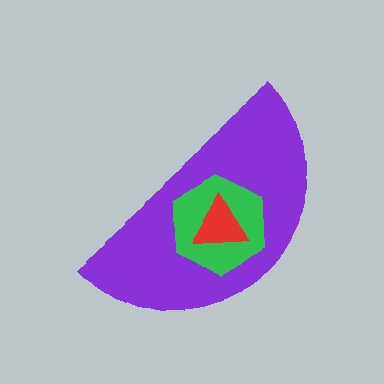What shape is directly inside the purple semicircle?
The green hexagon.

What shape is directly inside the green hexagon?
The red triangle.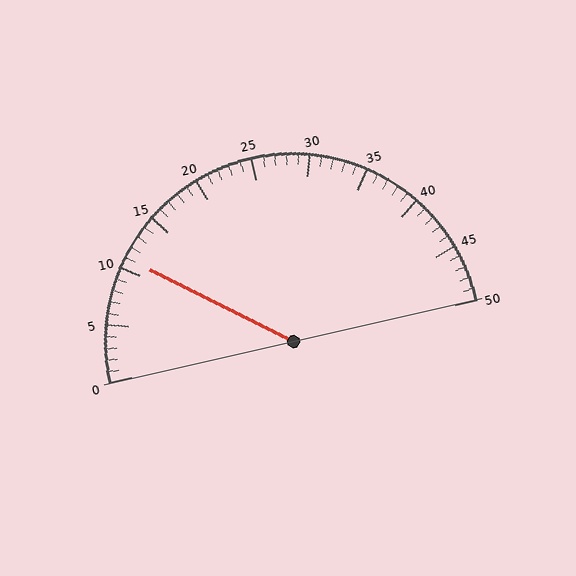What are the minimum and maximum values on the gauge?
The gauge ranges from 0 to 50.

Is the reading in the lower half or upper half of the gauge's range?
The reading is in the lower half of the range (0 to 50).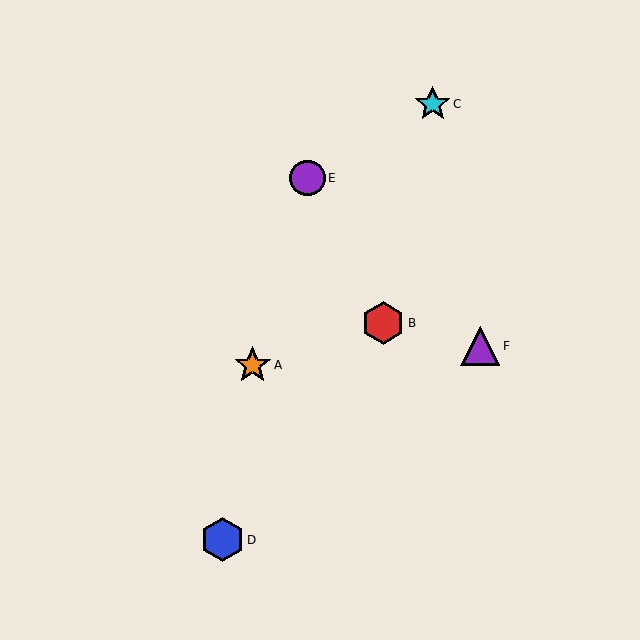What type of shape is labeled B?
Shape B is a red hexagon.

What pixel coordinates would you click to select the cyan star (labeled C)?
Click at (433, 104) to select the cyan star C.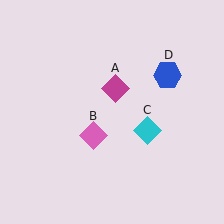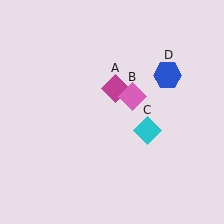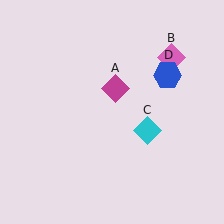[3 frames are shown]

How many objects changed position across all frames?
1 object changed position: pink diamond (object B).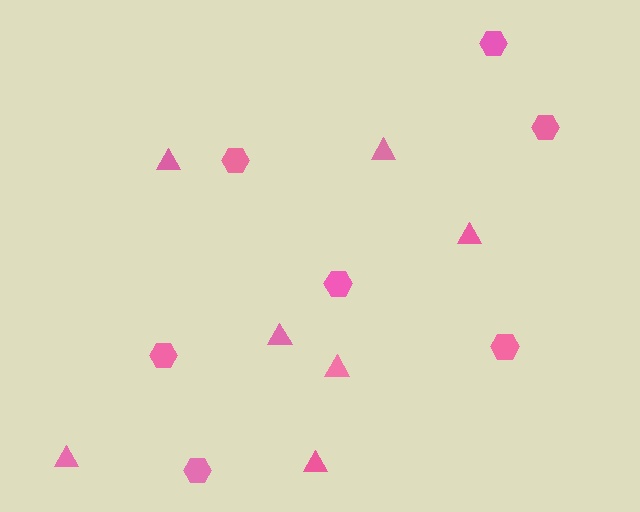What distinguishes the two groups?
There are 2 groups: one group of hexagons (7) and one group of triangles (7).